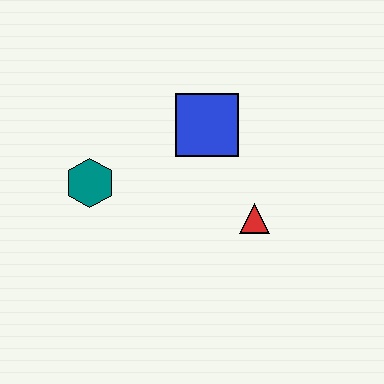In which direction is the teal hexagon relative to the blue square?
The teal hexagon is to the left of the blue square.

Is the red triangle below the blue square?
Yes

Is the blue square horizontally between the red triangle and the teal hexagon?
Yes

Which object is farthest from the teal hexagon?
The red triangle is farthest from the teal hexagon.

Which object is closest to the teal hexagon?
The blue square is closest to the teal hexagon.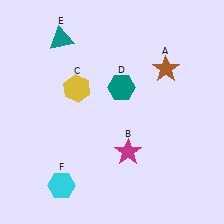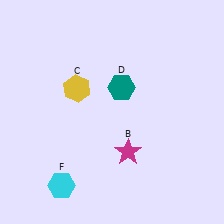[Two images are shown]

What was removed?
The teal triangle (E), the brown star (A) were removed in Image 2.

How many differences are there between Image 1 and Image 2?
There are 2 differences between the two images.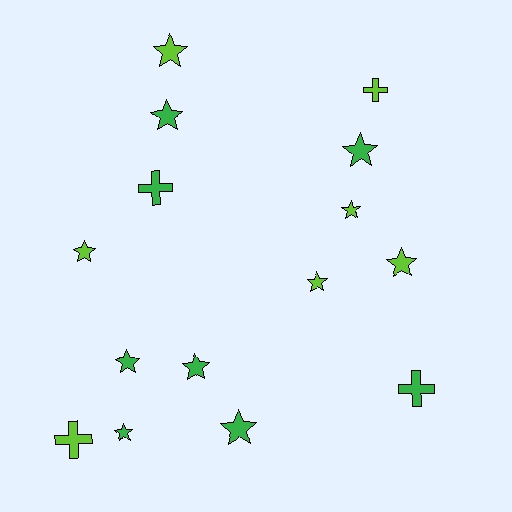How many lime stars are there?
There are 5 lime stars.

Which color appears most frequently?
Green, with 8 objects.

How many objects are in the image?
There are 15 objects.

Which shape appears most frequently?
Star, with 11 objects.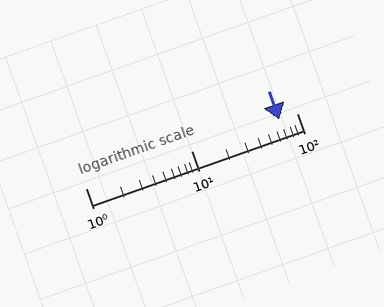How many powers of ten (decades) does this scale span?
The scale spans 2 decades, from 1 to 100.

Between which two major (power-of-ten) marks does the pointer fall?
The pointer is between 10 and 100.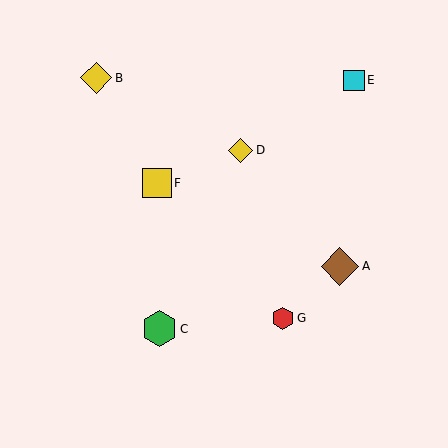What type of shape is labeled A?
Shape A is a brown diamond.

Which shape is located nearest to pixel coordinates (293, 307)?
The red hexagon (labeled G) at (283, 318) is nearest to that location.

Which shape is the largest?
The brown diamond (labeled A) is the largest.